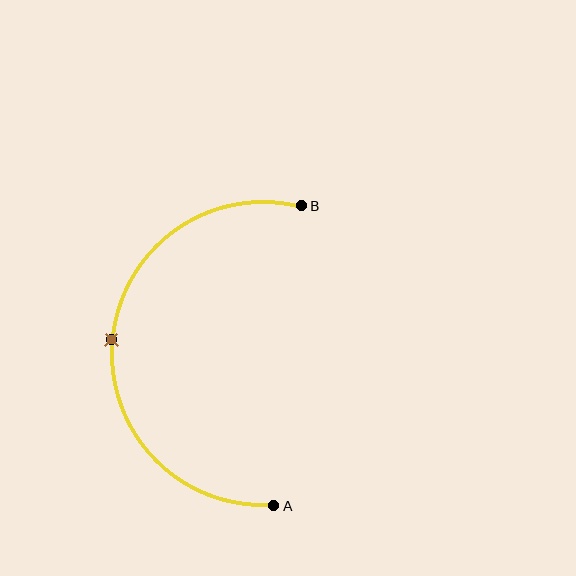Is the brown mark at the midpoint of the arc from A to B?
Yes. The brown mark lies on the arc at equal arc-length from both A and B — it is the arc midpoint.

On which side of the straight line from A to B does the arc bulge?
The arc bulges to the left of the straight line connecting A and B.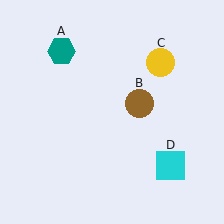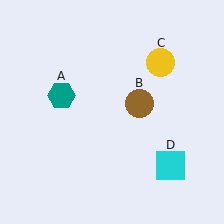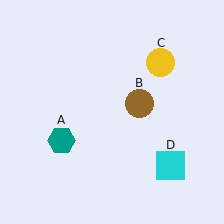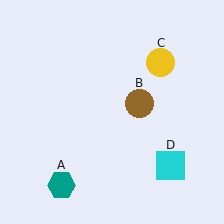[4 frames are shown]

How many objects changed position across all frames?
1 object changed position: teal hexagon (object A).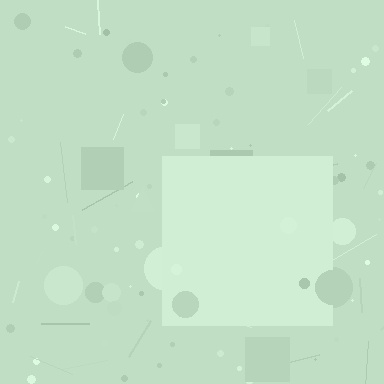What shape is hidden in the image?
A square is hidden in the image.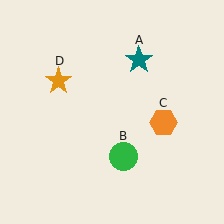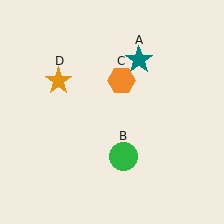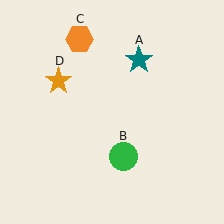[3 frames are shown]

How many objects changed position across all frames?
1 object changed position: orange hexagon (object C).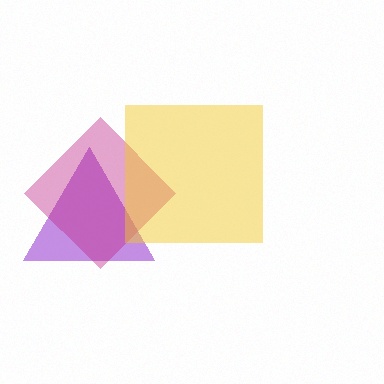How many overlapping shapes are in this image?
There are 3 overlapping shapes in the image.